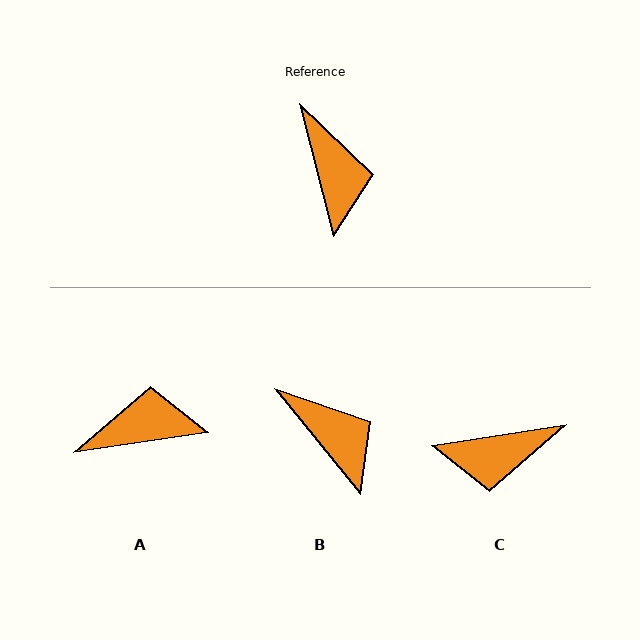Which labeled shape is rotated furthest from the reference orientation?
C, about 95 degrees away.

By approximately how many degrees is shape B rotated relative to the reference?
Approximately 25 degrees counter-clockwise.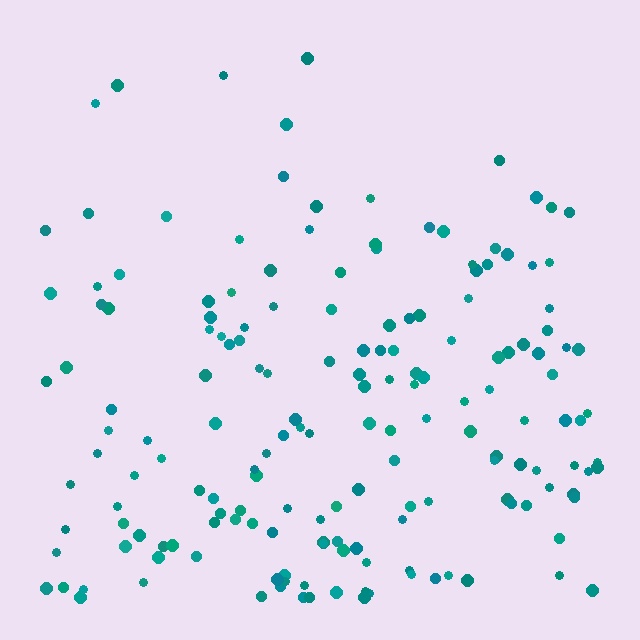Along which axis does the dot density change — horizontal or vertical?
Vertical.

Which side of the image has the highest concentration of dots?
The bottom.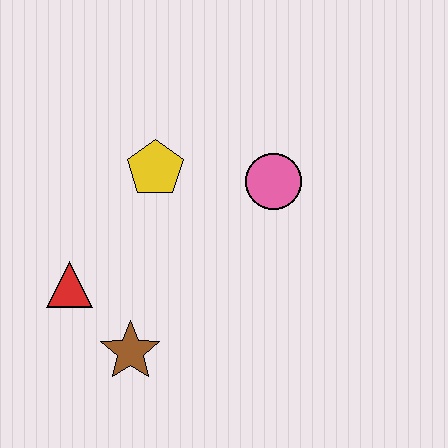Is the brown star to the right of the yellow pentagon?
No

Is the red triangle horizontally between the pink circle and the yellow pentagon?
No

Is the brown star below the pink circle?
Yes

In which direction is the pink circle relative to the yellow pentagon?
The pink circle is to the right of the yellow pentagon.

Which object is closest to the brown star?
The red triangle is closest to the brown star.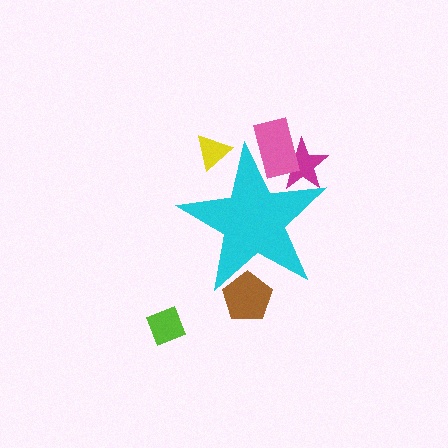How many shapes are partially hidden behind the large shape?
4 shapes are partially hidden.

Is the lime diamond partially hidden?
No, the lime diamond is fully visible.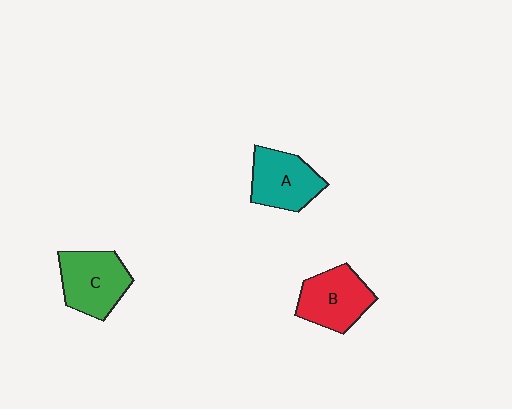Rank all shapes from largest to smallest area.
From largest to smallest: C (green), B (red), A (teal).